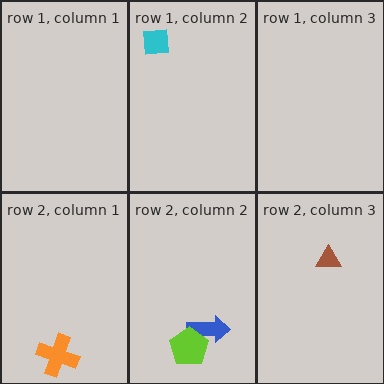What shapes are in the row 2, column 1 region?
The orange cross.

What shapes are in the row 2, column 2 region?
The blue arrow, the lime pentagon.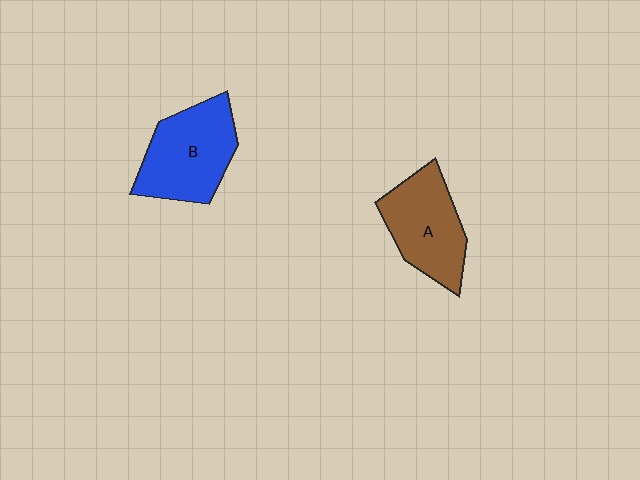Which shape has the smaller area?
Shape A (brown).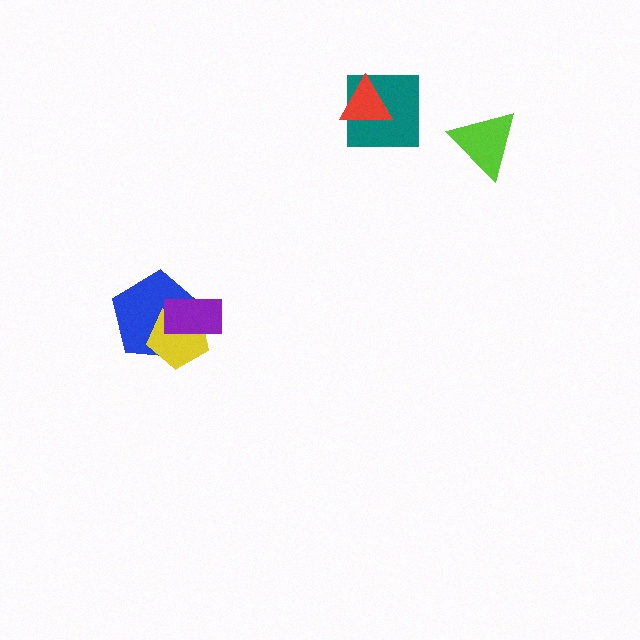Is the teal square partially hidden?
Yes, it is partially covered by another shape.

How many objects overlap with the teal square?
1 object overlaps with the teal square.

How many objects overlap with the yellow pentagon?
2 objects overlap with the yellow pentagon.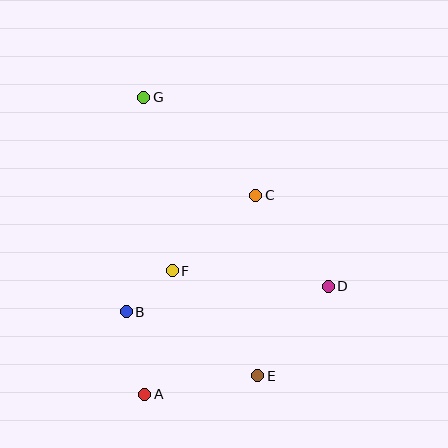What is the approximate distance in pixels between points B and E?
The distance between B and E is approximately 146 pixels.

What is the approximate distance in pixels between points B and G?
The distance between B and G is approximately 215 pixels.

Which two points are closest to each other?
Points B and F are closest to each other.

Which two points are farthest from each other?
Points E and G are farthest from each other.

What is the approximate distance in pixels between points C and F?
The distance between C and F is approximately 112 pixels.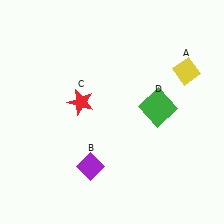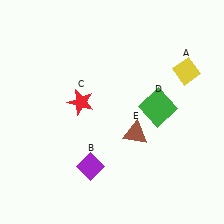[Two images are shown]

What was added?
A brown triangle (E) was added in Image 2.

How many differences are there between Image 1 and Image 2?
There is 1 difference between the two images.